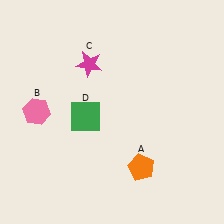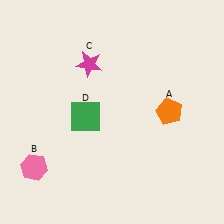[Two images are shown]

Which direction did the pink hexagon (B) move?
The pink hexagon (B) moved down.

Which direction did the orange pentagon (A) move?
The orange pentagon (A) moved up.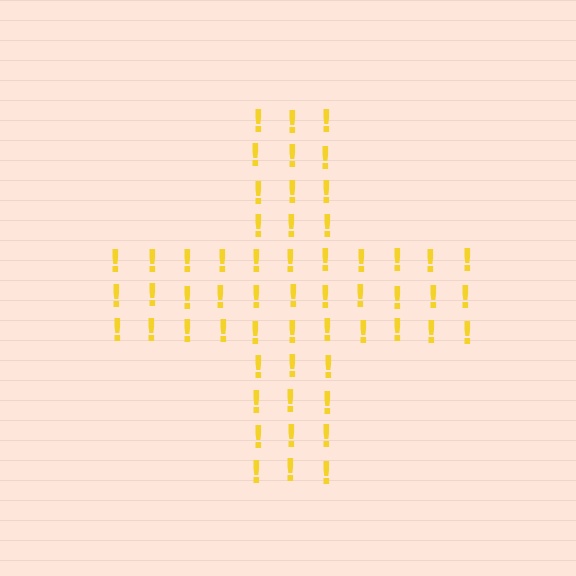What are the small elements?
The small elements are exclamation marks.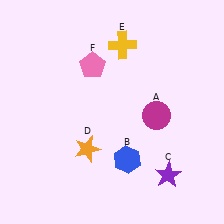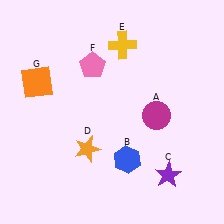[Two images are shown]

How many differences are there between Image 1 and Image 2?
There is 1 difference between the two images.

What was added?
An orange square (G) was added in Image 2.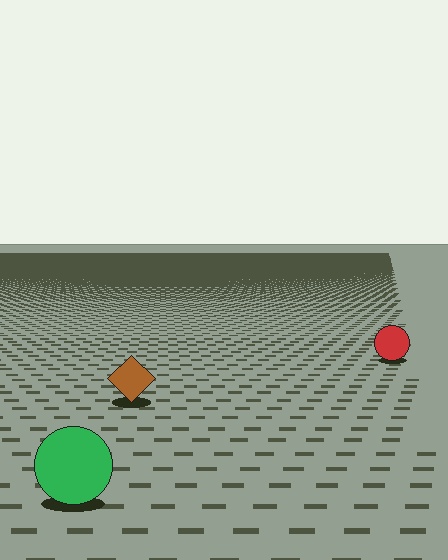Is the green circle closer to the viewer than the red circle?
Yes. The green circle is closer — you can tell from the texture gradient: the ground texture is coarser near it.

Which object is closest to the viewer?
The green circle is closest. The texture marks near it are larger and more spread out.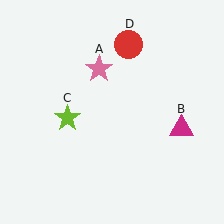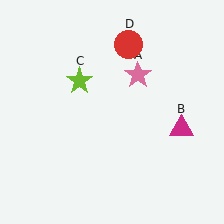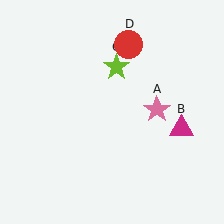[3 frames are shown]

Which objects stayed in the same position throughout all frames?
Magenta triangle (object B) and red circle (object D) remained stationary.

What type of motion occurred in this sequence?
The pink star (object A), lime star (object C) rotated clockwise around the center of the scene.